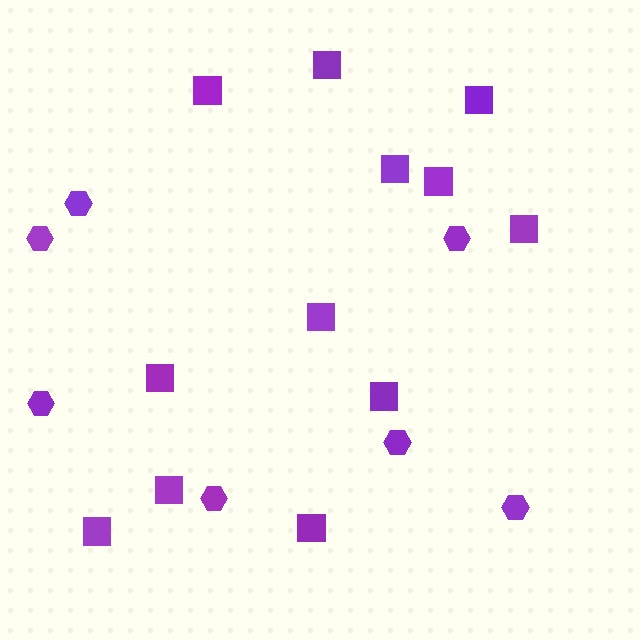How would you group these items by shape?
There are 2 groups: one group of squares (12) and one group of hexagons (7).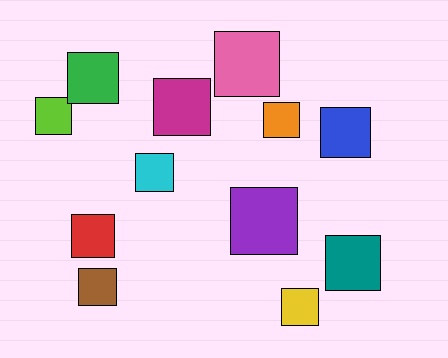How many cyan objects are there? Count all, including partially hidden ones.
There is 1 cyan object.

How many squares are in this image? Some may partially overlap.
There are 12 squares.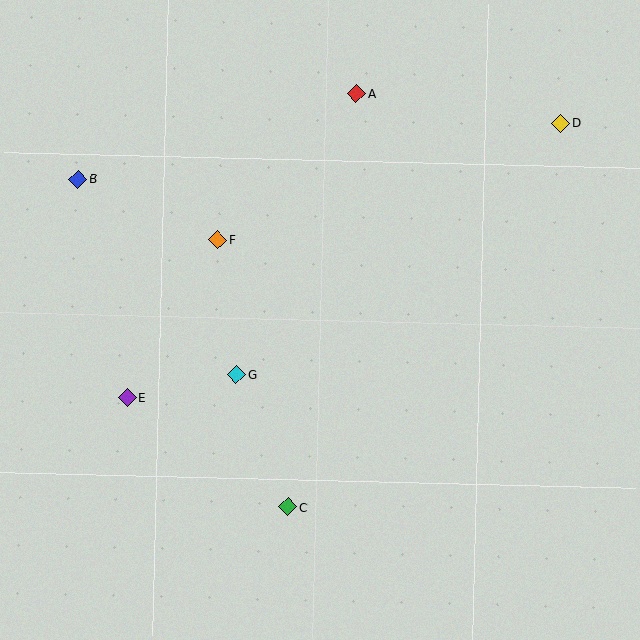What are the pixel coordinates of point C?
Point C is at (288, 507).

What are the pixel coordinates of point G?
Point G is at (237, 374).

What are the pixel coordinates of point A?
Point A is at (357, 94).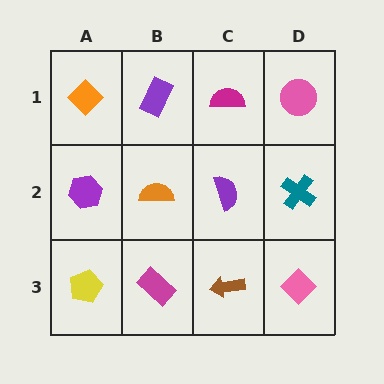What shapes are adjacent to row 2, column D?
A pink circle (row 1, column D), a pink diamond (row 3, column D), a purple semicircle (row 2, column C).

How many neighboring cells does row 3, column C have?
3.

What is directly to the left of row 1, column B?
An orange diamond.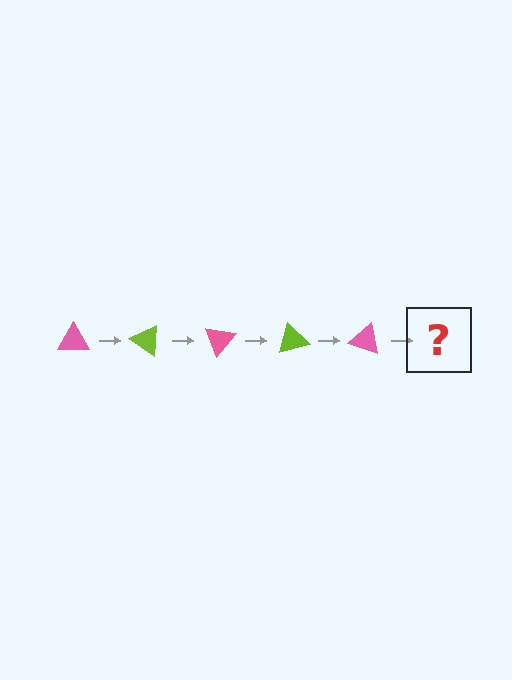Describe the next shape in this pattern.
It should be a lime triangle, rotated 175 degrees from the start.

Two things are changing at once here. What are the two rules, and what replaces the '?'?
The two rules are that it rotates 35 degrees each step and the color cycles through pink and lime. The '?' should be a lime triangle, rotated 175 degrees from the start.